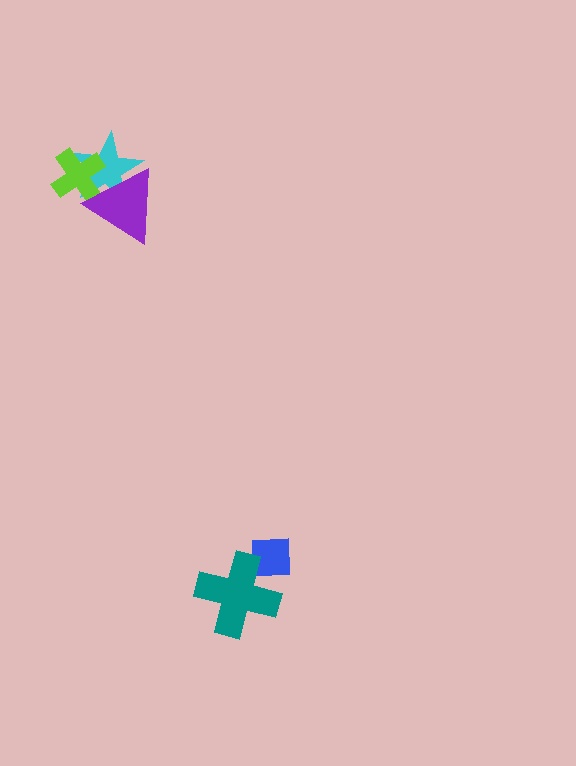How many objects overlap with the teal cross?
1 object overlaps with the teal cross.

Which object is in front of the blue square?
The teal cross is in front of the blue square.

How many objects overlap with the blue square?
1 object overlaps with the blue square.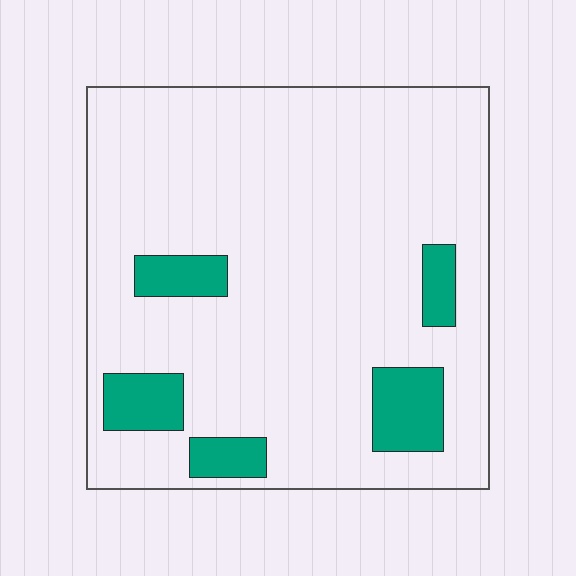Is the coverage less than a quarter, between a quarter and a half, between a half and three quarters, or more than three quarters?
Less than a quarter.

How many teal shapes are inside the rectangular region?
5.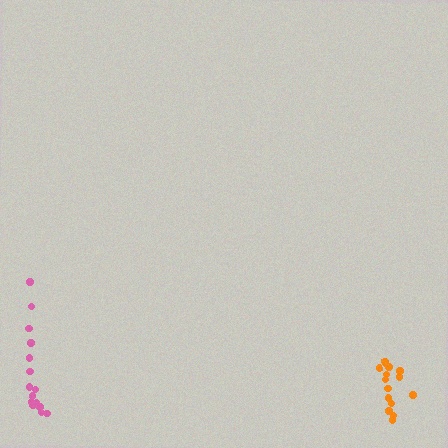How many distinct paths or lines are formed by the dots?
There are 2 distinct paths.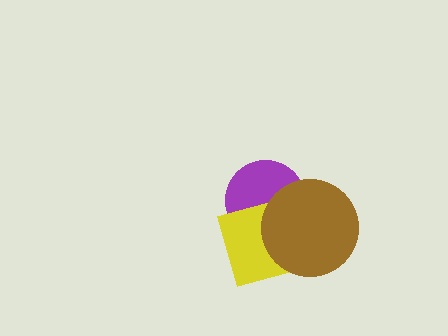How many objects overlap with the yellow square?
2 objects overlap with the yellow square.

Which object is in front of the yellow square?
The brown circle is in front of the yellow square.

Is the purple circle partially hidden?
Yes, it is partially covered by another shape.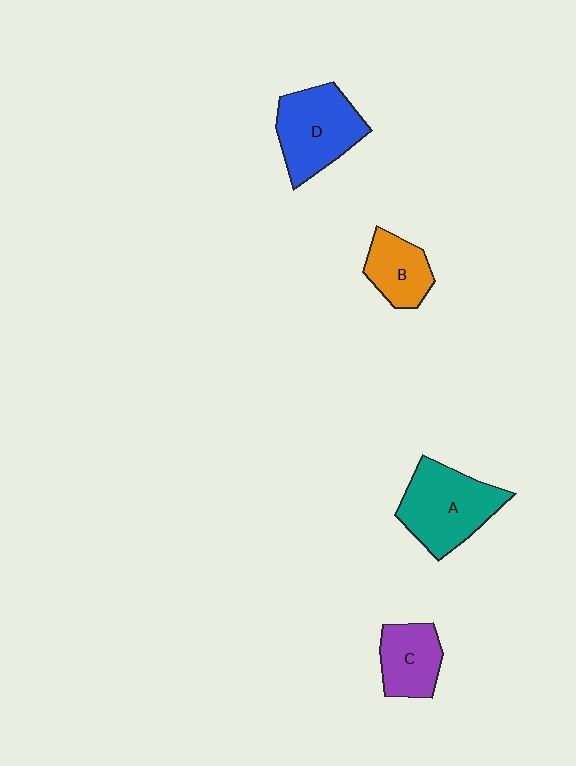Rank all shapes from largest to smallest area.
From largest to smallest: A (teal), D (blue), C (purple), B (orange).